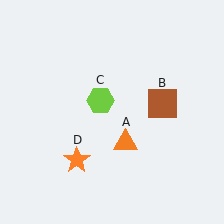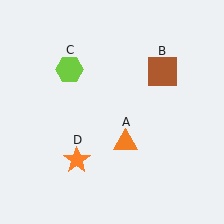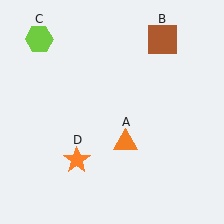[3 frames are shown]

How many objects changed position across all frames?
2 objects changed position: brown square (object B), lime hexagon (object C).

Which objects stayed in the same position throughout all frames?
Orange triangle (object A) and orange star (object D) remained stationary.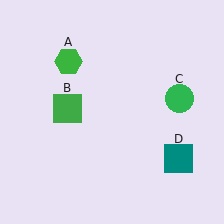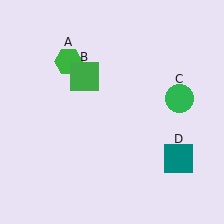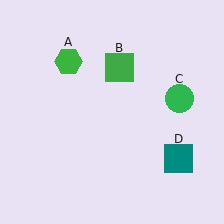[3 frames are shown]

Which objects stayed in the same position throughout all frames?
Green hexagon (object A) and green circle (object C) and teal square (object D) remained stationary.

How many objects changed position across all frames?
1 object changed position: green square (object B).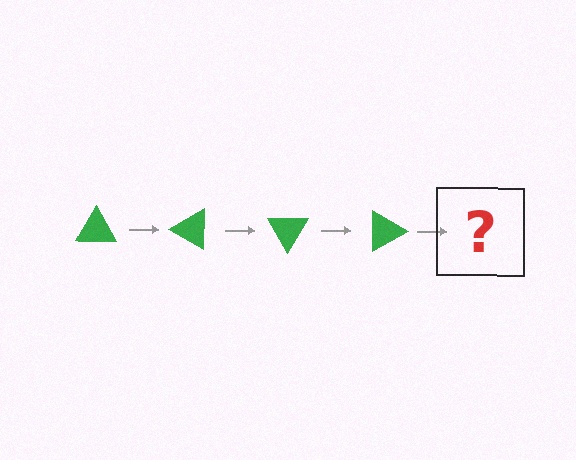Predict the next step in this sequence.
The next step is a green triangle rotated 120 degrees.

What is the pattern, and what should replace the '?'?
The pattern is that the triangle rotates 30 degrees each step. The '?' should be a green triangle rotated 120 degrees.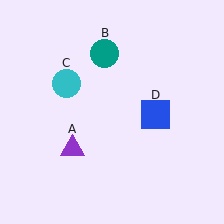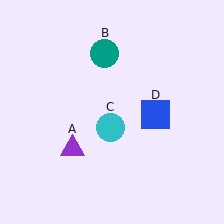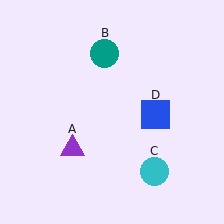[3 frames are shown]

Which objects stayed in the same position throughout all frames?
Purple triangle (object A) and teal circle (object B) and blue square (object D) remained stationary.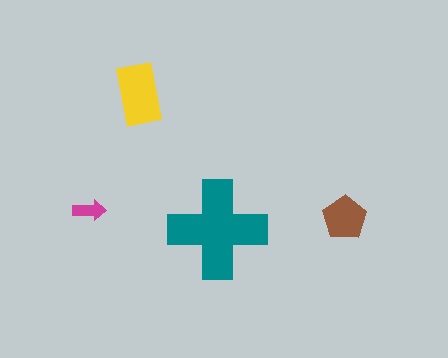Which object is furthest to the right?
The brown pentagon is rightmost.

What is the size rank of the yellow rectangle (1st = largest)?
2nd.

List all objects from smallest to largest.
The magenta arrow, the brown pentagon, the yellow rectangle, the teal cross.